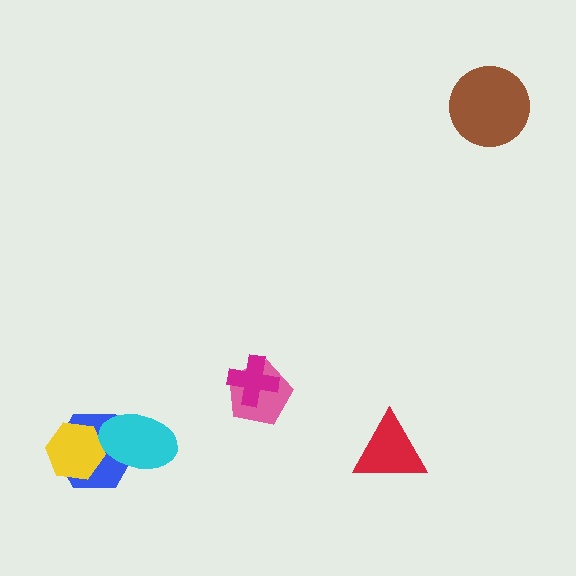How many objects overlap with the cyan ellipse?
2 objects overlap with the cyan ellipse.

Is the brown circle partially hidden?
No, no other shape covers it.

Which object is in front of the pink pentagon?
The magenta cross is in front of the pink pentagon.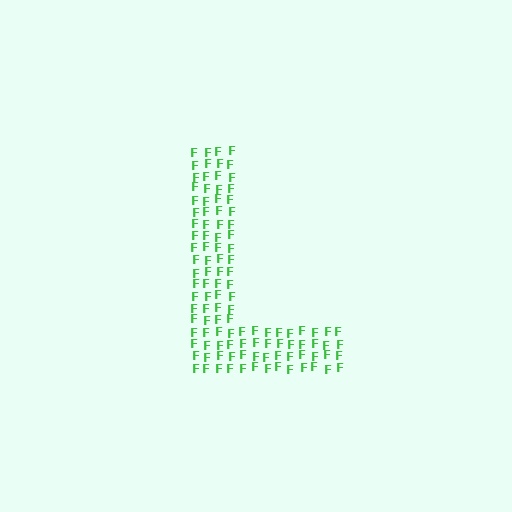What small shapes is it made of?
It is made of small letter F's.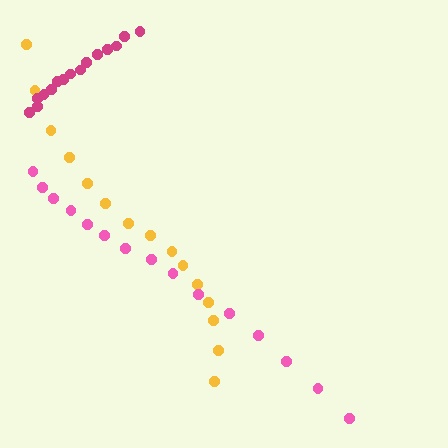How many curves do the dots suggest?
There are 3 distinct paths.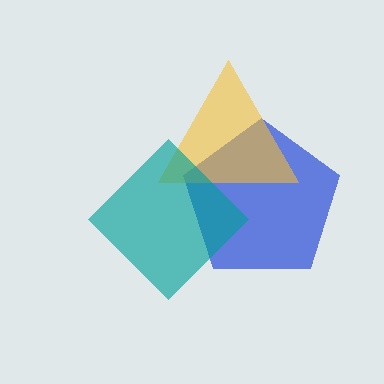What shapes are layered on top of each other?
The layered shapes are: a blue pentagon, a yellow triangle, a teal diamond.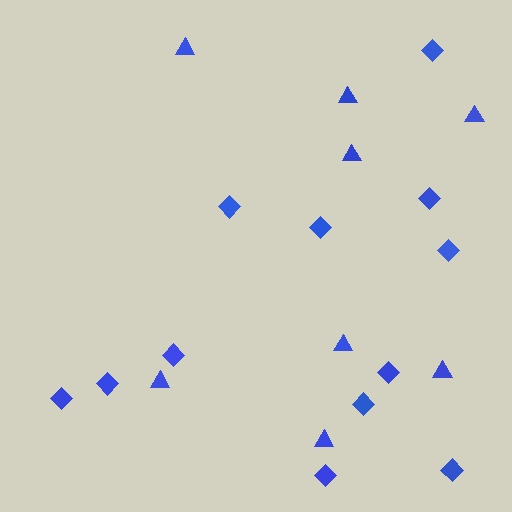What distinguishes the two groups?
There are 2 groups: one group of triangles (8) and one group of diamonds (12).